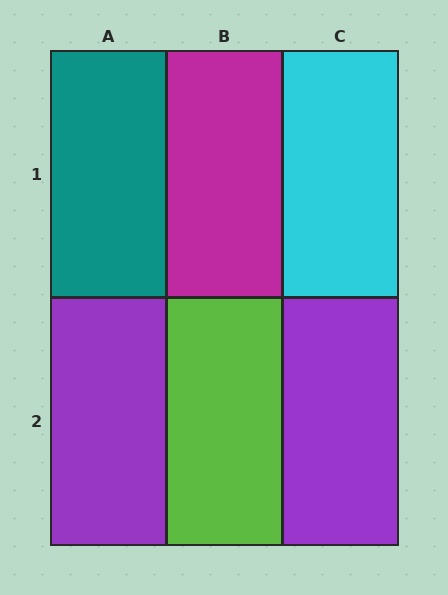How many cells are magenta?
1 cell is magenta.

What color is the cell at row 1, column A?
Teal.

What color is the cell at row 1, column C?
Cyan.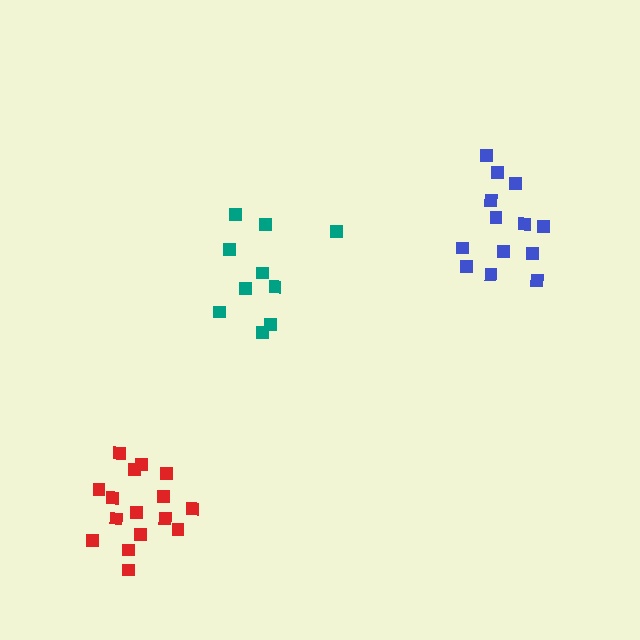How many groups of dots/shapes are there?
There are 3 groups.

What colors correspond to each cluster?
The clusters are colored: blue, teal, red.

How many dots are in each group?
Group 1: 13 dots, Group 2: 10 dots, Group 3: 16 dots (39 total).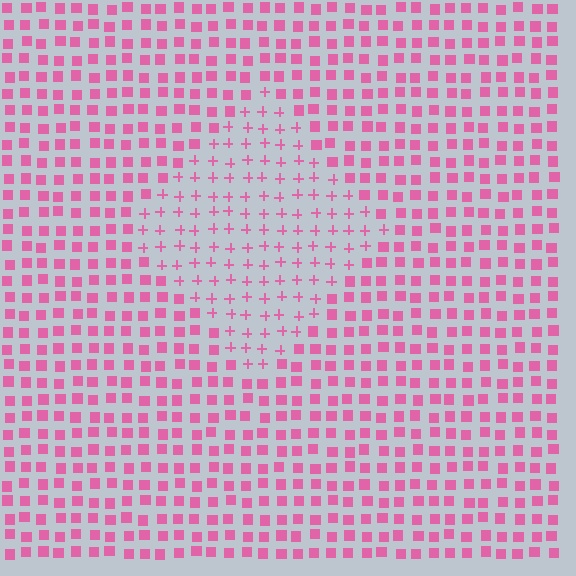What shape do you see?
I see a diamond.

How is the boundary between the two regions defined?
The boundary is defined by a change in element shape: plus signs inside vs. squares outside. All elements share the same color and spacing.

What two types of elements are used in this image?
The image uses plus signs inside the diamond region and squares outside it.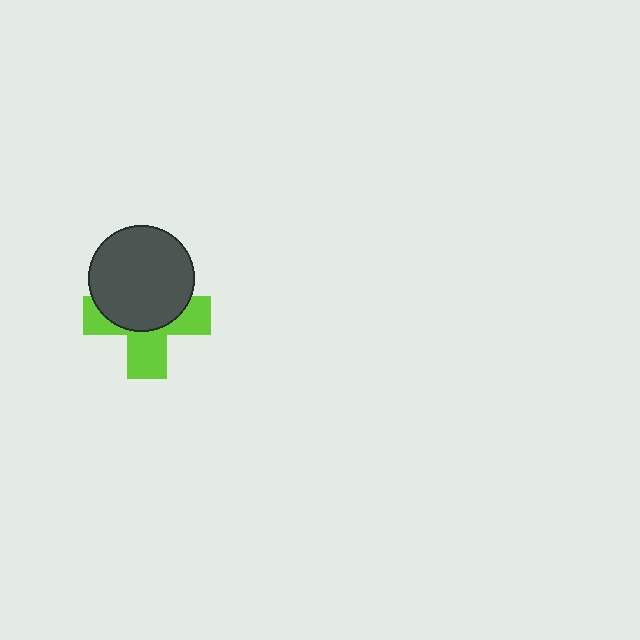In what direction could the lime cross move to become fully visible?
The lime cross could move down. That would shift it out from behind the dark gray circle entirely.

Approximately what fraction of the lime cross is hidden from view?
Roughly 52% of the lime cross is hidden behind the dark gray circle.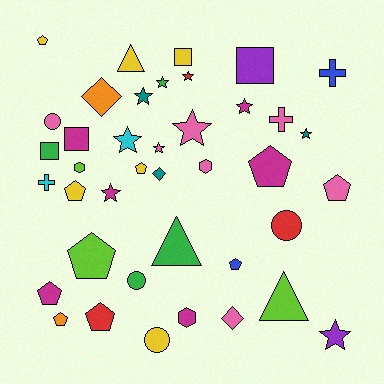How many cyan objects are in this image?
There are 2 cyan objects.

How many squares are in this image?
There are 4 squares.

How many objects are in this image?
There are 40 objects.